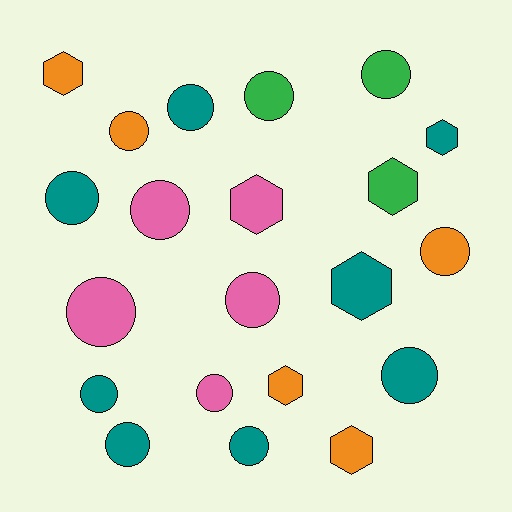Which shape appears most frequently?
Circle, with 14 objects.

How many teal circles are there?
There are 6 teal circles.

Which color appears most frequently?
Teal, with 8 objects.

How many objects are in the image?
There are 21 objects.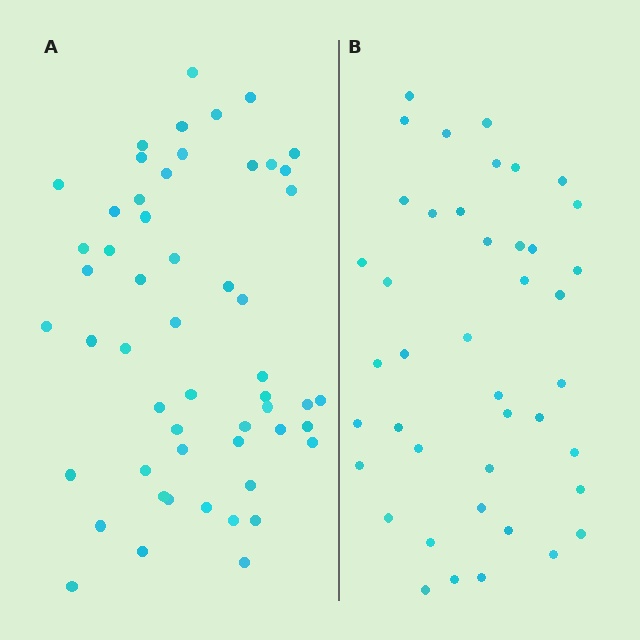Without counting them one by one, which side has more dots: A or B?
Region A (the left region) has more dots.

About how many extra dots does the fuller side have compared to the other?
Region A has roughly 12 or so more dots than region B.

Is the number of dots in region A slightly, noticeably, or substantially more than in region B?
Region A has noticeably more, but not dramatically so. The ratio is roughly 1.3 to 1.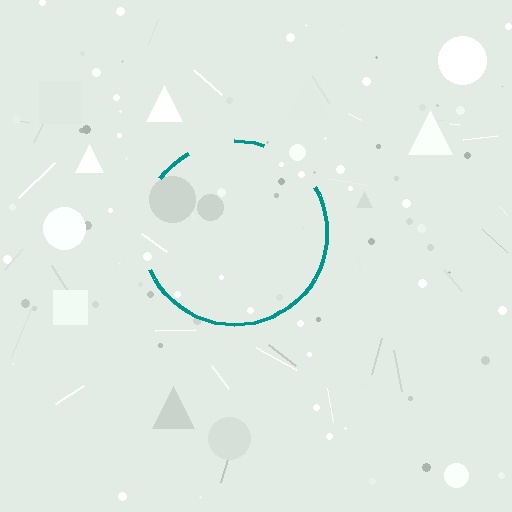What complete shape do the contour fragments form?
The contour fragments form a circle.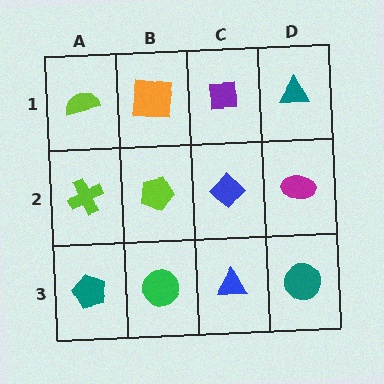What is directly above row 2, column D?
A teal triangle.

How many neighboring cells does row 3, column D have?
2.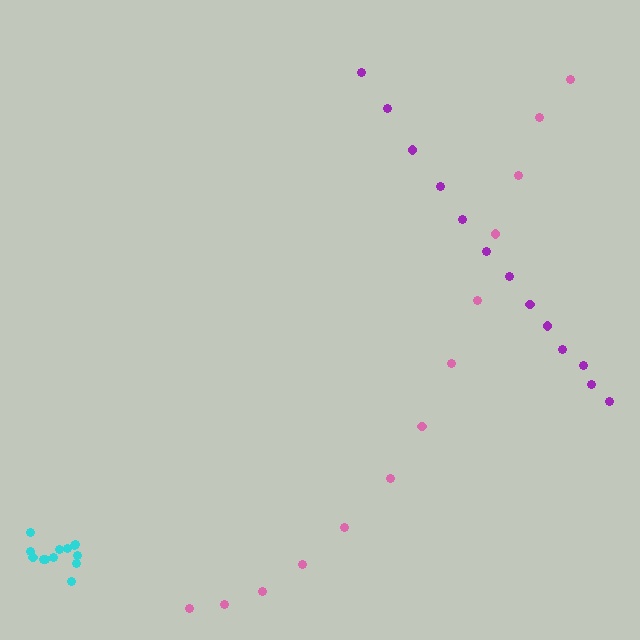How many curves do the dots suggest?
There are 3 distinct paths.